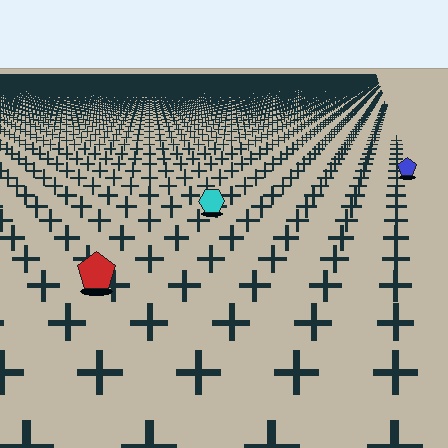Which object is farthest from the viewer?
The blue pentagon is farthest from the viewer. It appears smaller and the ground texture around it is denser.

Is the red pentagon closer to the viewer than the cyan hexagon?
Yes. The red pentagon is closer — you can tell from the texture gradient: the ground texture is coarser near it.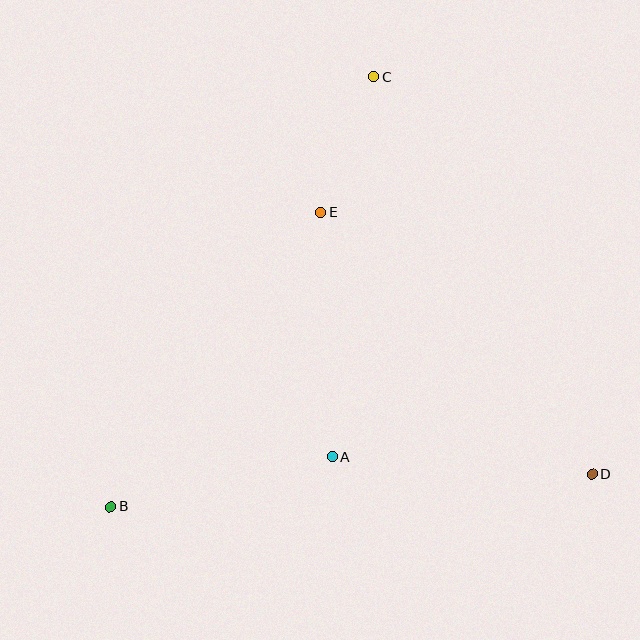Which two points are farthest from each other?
Points B and C are farthest from each other.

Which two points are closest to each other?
Points C and E are closest to each other.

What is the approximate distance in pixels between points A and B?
The distance between A and B is approximately 227 pixels.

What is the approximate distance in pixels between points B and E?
The distance between B and E is approximately 362 pixels.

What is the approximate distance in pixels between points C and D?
The distance between C and D is approximately 453 pixels.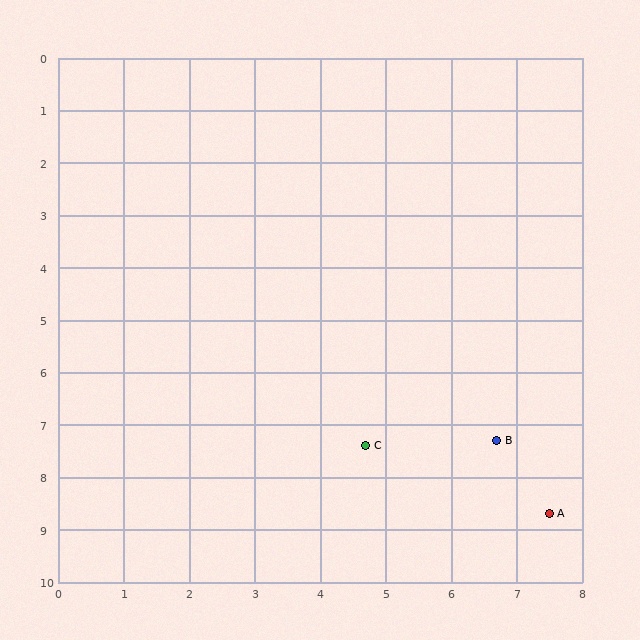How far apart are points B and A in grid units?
Points B and A are about 1.6 grid units apart.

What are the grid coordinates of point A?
Point A is at approximately (7.5, 8.7).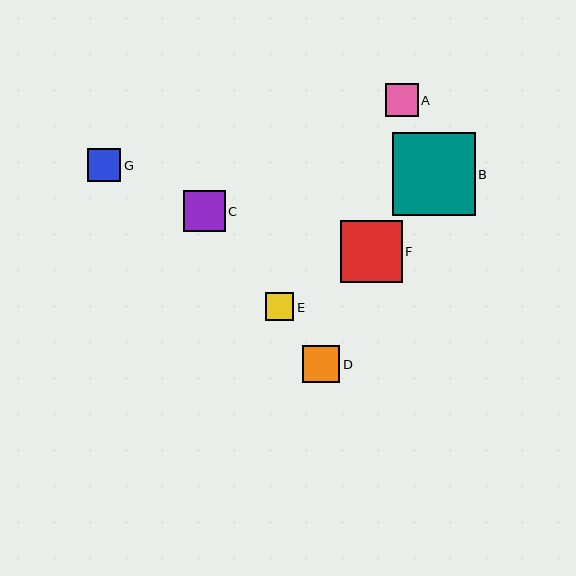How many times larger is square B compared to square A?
Square B is approximately 2.5 times the size of square A.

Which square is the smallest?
Square E is the smallest with a size of approximately 28 pixels.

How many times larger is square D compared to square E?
Square D is approximately 1.3 times the size of square E.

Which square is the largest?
Square B is the largest with a size of approximately 83 pixels.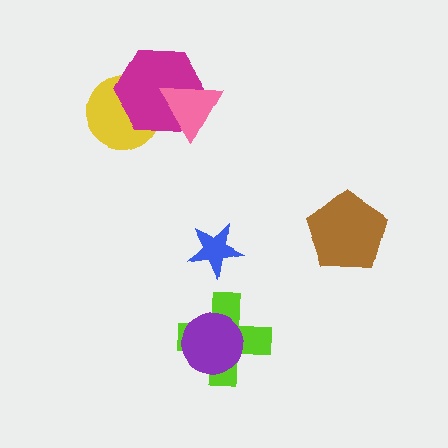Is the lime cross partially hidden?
Yes, it is partially covered by another shape.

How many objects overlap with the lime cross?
1 object overlaps with the lime cross.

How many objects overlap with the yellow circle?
1 object overlaps with the yellow circle.